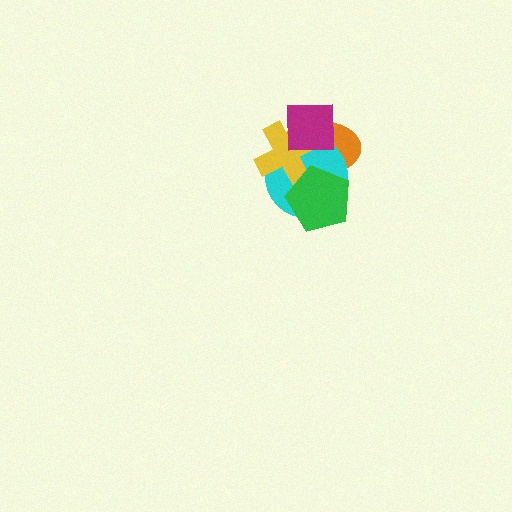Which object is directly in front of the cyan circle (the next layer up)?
The yellow cross is directly in front of the cyan circle.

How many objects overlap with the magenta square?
3 objects overlap with the magenta square.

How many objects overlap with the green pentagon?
3 objects overlap with the green pentagon.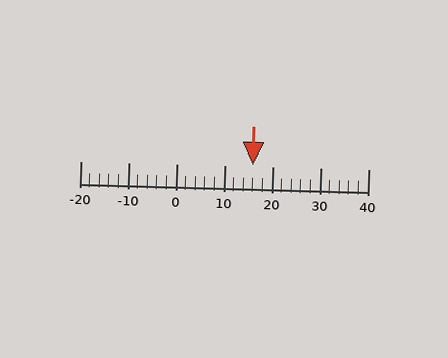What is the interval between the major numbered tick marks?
The major tick marks are spaced 10 units apart.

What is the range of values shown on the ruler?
The ruler shows values from -20 to 40.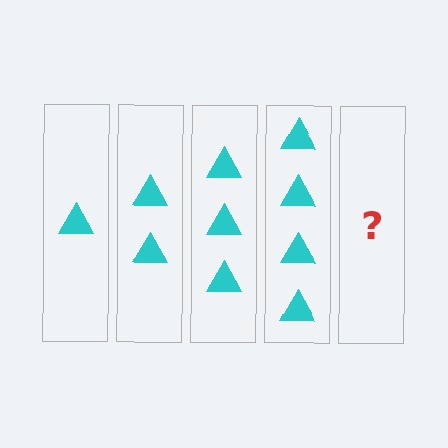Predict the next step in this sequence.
The next step is 5 triangles.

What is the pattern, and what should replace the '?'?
The pattern is that each step adds one more triangle. The '?' should be 5 triangles.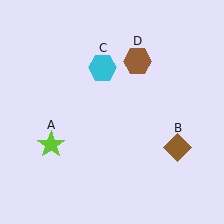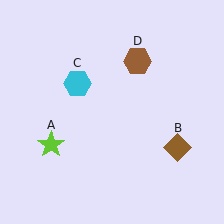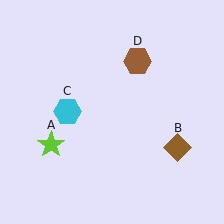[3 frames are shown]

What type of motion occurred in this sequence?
The cyan hexagon (object C) rotated counterclockwise around the center of the scene.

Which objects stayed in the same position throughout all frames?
Lime star (object A) and brown diamond (object B) and brown hexagon (object D) remained stationary.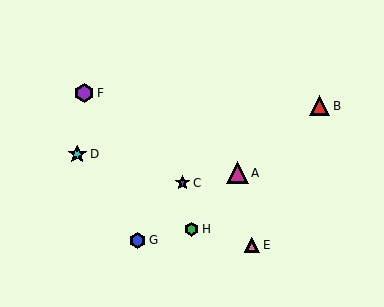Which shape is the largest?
The magenta triangle (labeled A) is the largest.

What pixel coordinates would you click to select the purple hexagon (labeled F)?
Click at (84, 93) to select the purple hexagon F.